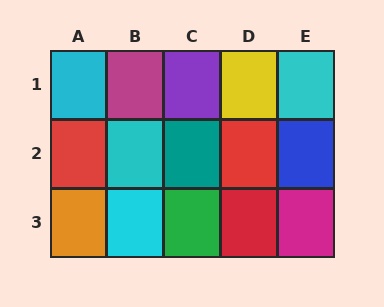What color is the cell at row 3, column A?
Orange.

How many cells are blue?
1 cell is blue.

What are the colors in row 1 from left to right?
Cyan, magenta, purple, yellow, cyan.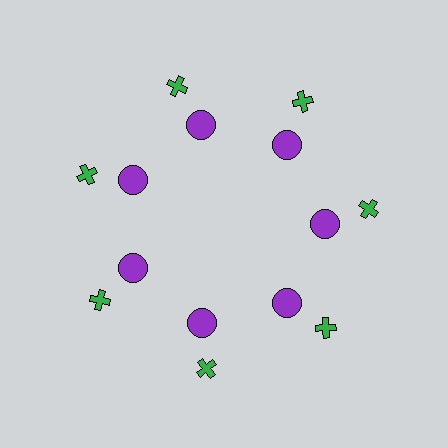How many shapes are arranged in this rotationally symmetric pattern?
There are 14 shapes, arranged in 7 groups of 2.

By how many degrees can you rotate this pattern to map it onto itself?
The pattern maps onto itself every 51 degrees of rotation.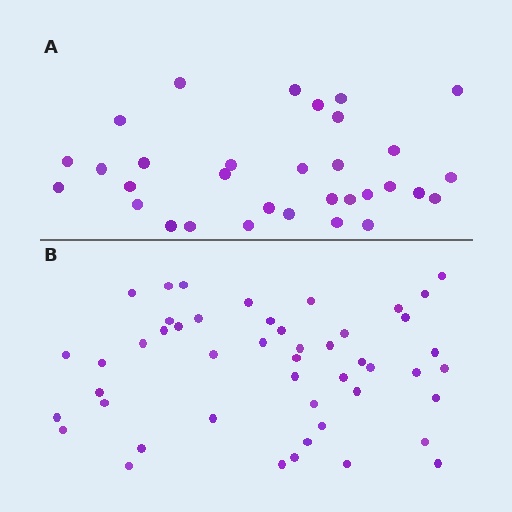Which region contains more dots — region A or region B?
Region B (the bottom region) has more dots.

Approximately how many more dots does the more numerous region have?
Region B has approximately 15 more dots than region A.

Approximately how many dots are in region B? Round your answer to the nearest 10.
About 50 dots. (The exact count is 48, which rounds to 50.)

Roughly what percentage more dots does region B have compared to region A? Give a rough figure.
About 50% more.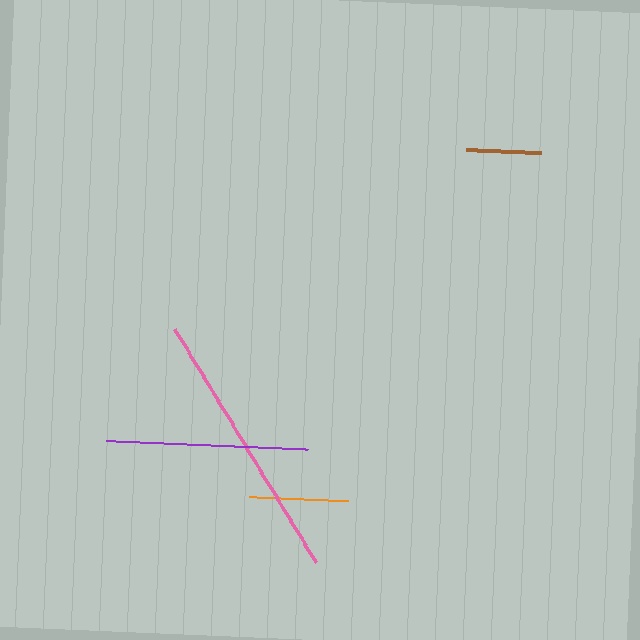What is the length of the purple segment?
The purple segment is approximately 202 pixels long.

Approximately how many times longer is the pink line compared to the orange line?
The pink line is approximately 2.8 times the length of the orange line.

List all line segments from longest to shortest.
From longest to shortest: pink, purple, orange, brown.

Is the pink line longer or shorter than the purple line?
The pink line is longer than the purple line.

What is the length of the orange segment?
The orange segment is approximately 99 pixels long.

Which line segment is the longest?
The pink line is the longest at approximately 272 pixels.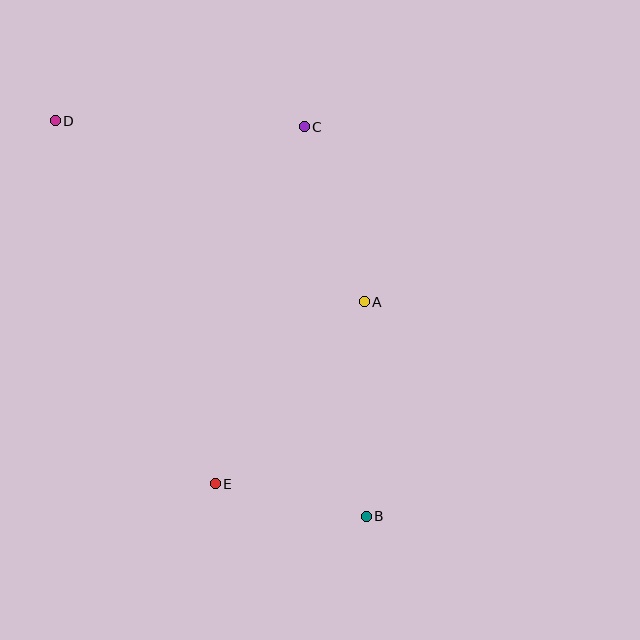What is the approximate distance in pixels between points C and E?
The distance between C and E is approximately 368 pixels.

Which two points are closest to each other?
Points B and E are closest to each other.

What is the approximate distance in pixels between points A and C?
The distance between A and C is approximately 185 pixels.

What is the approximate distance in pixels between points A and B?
The distance between A and B is approximately 214 pixels.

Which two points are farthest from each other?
Points B and D are farthest from each other.